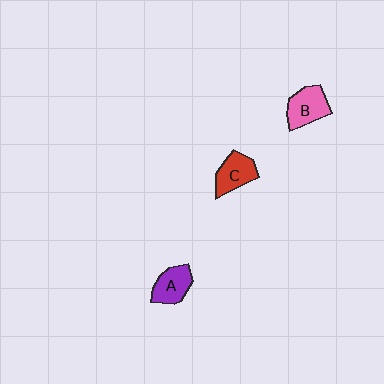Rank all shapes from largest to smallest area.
From largest to smallest: B (pink), C (red), A (purple).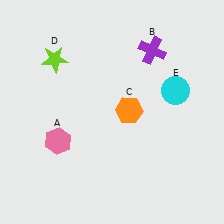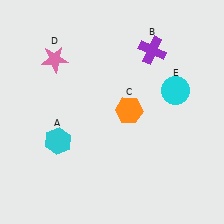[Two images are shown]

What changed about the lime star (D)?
In Image 1, D is lime. In Image 2, it changed to pink.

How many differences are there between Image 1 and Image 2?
There are 2 differences between the two images.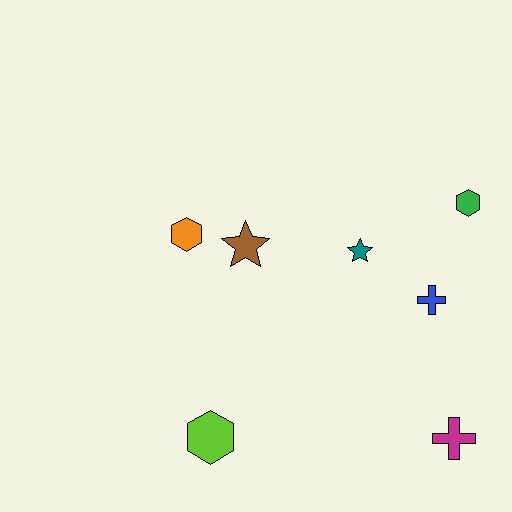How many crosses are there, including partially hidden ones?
There are 2 crosses.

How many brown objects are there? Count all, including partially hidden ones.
There is 1 brown object.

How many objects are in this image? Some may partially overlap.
There are 7 objects.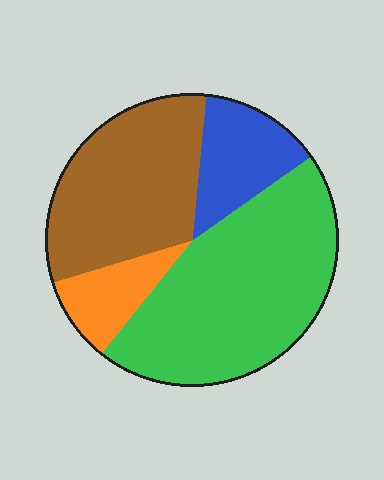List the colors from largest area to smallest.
From largest to smallest: green, brown, blue, orange.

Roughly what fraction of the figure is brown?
Brown covers 31% of the figure.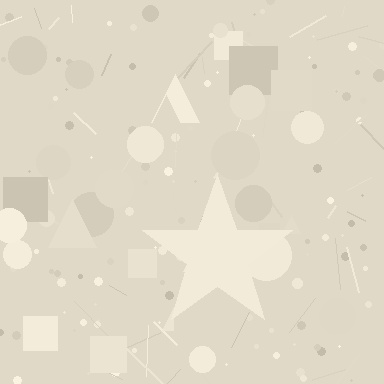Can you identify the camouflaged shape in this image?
The camouflaged shape is a star.